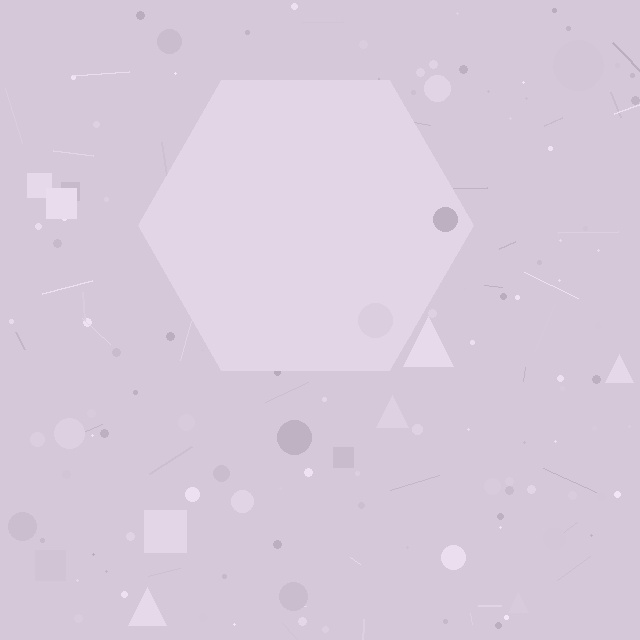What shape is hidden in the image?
A hexagon is hidden in the image.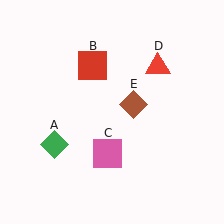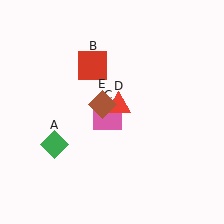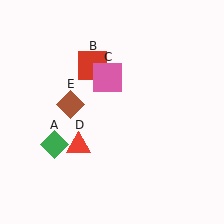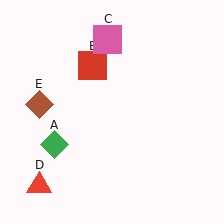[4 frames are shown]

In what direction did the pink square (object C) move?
The pink square (object C) moved up.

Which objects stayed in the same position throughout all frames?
Green diamond (object A) and red square (object B) remained stationary.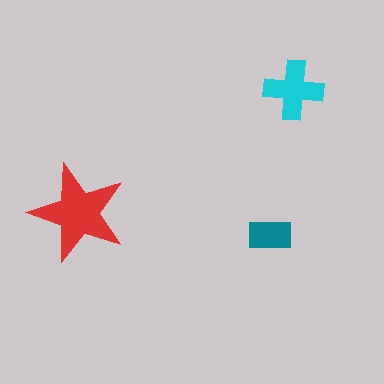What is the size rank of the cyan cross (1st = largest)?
2nd.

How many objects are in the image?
There are 3 objects in the image.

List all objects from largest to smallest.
The red star, the cyan cross, the teal rectangle.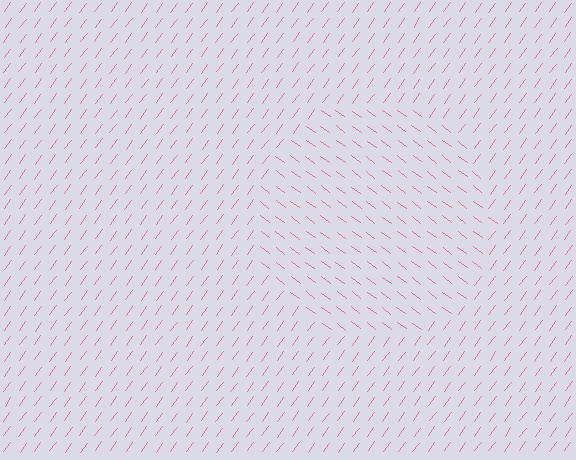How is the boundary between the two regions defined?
The boundary is defined purely by a change in line orientation (approximately 89 degrees difference). All lines are the same color and thickness.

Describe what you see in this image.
The image is filled with small pink line segments. A circle region in the image has lines oriented differently from the surrounding lines, creating a visible texture boundary.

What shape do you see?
I see a circle.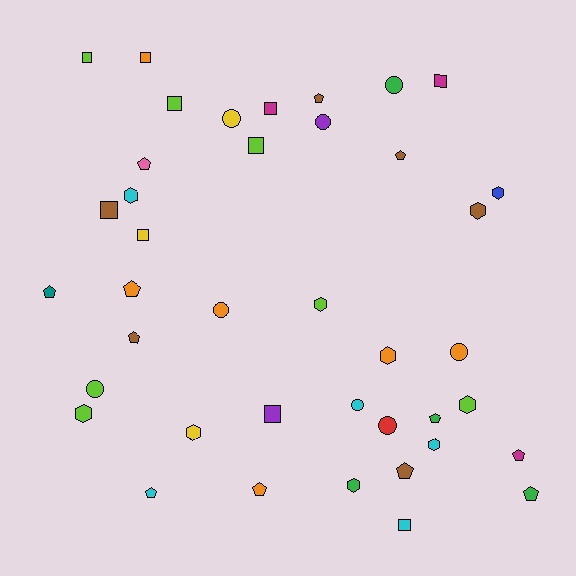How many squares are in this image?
There are 10 squares.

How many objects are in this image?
There are 40 objects.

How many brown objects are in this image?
There are 6 brown objects.